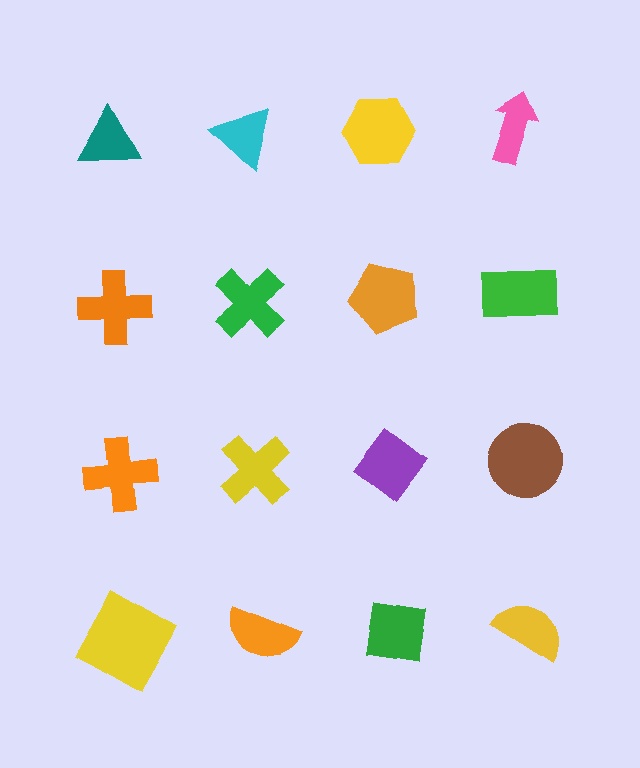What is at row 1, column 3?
A yellow hexagon.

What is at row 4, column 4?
A yellow semicircle.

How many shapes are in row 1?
4 shapes.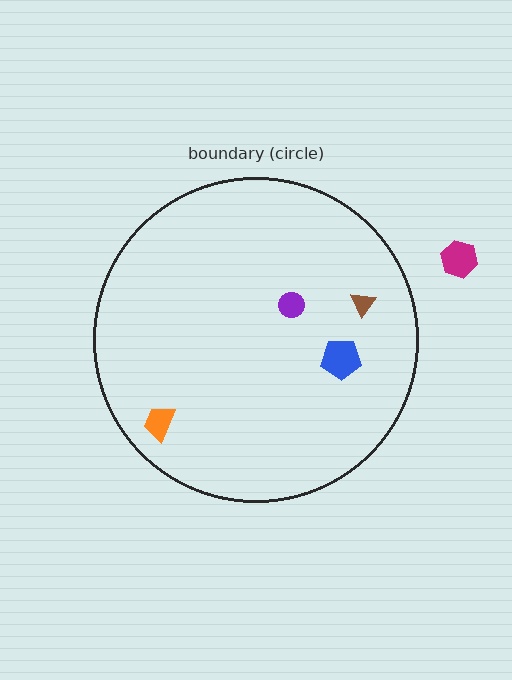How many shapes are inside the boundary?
4 inside, 1 outside.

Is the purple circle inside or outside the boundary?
Inside.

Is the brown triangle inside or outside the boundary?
Inside.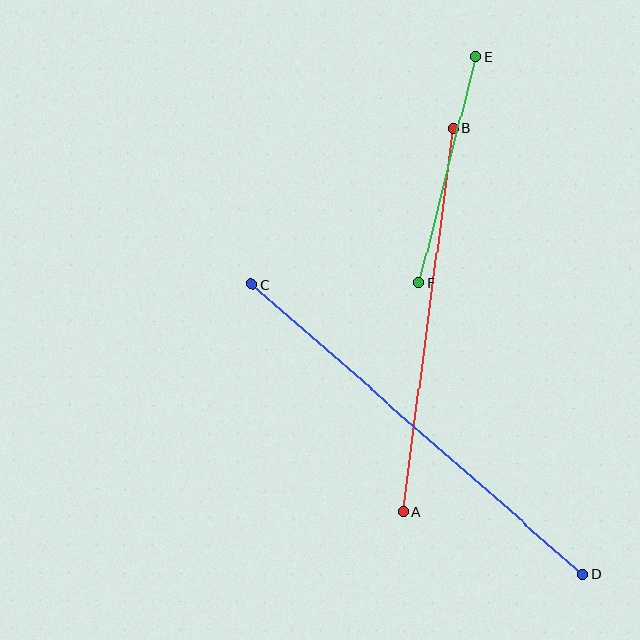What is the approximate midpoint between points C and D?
The midpoint is at approximately (417, 429) pixels.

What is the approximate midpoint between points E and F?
The midpoint is at approximately (447, 170) pixels.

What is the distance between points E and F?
The distance is approximately 233 pixels.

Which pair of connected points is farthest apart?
Points C and D are farthest apart.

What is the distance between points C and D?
The distance is approximately 440 pixels.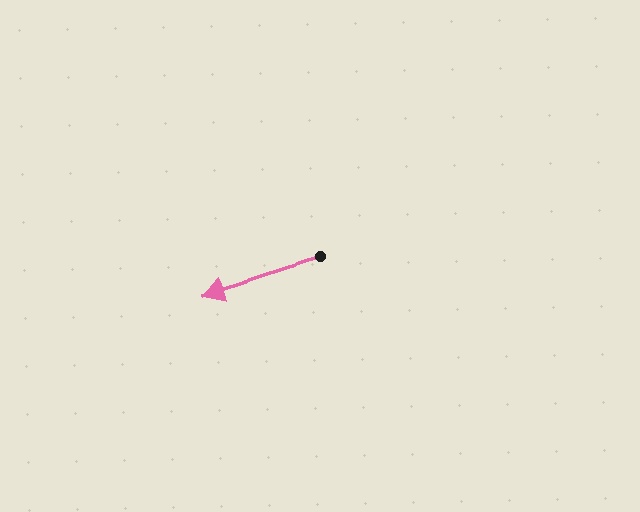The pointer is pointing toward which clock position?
Roughly 8 o'clock.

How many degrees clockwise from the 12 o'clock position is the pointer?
Approximately 252 degrees.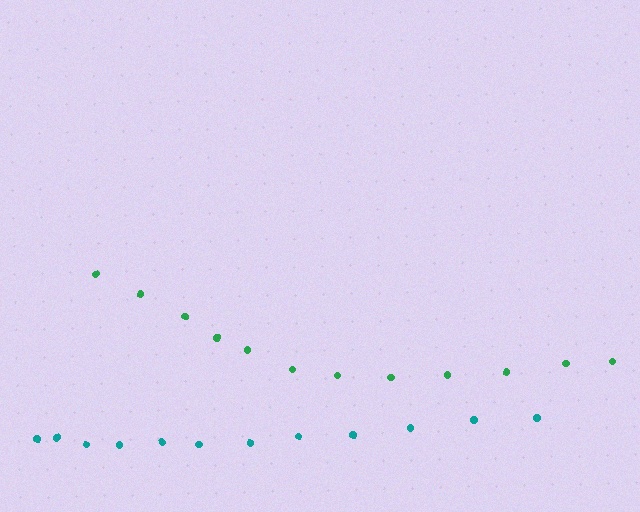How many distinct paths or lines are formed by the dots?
There are 2 distinct paths.